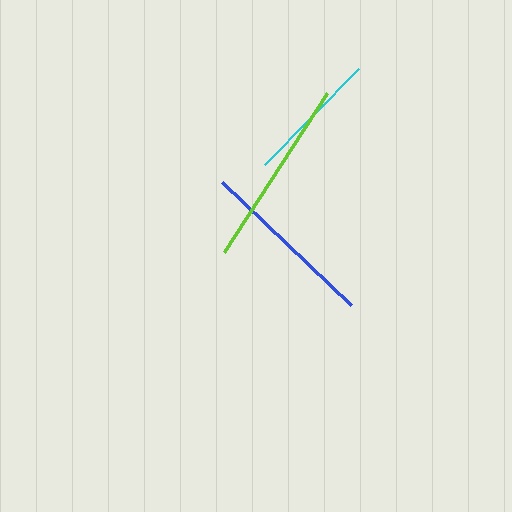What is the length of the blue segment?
The blue segment is approximately 178 pixels long.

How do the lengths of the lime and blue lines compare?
The lime and blue lines are approximately the same length.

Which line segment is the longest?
The lime line is the longest at approximately 190 pixels.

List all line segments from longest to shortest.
From longest to shortest: lime, blue, cyan.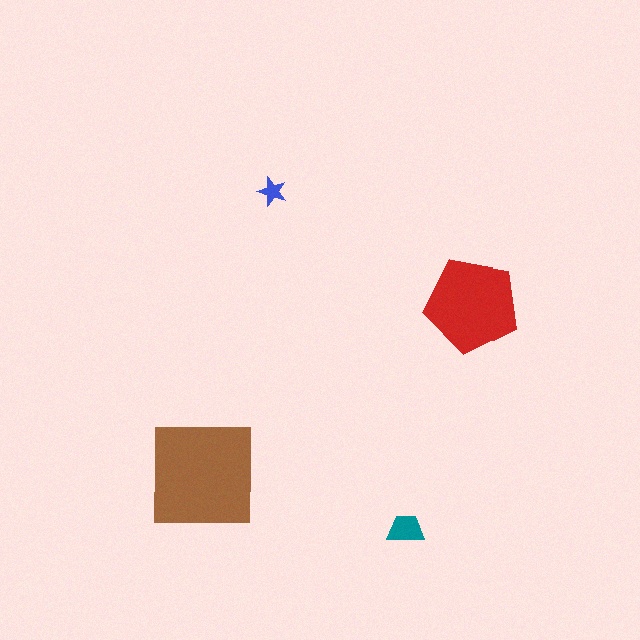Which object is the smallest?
The blue star.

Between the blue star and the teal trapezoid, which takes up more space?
The teal trapezoid.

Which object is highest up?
The blue star is topmost.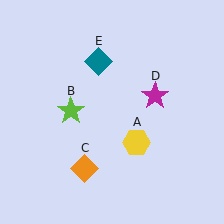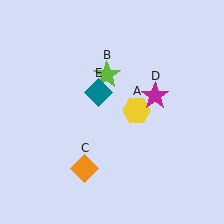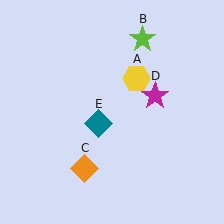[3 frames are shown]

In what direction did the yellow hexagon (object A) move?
The yellow hexagon (object A) moved up.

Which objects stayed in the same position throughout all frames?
Orange diamond (object C) and magenta star (object D) remained stationary.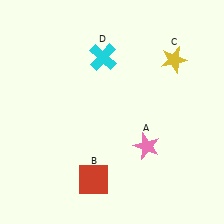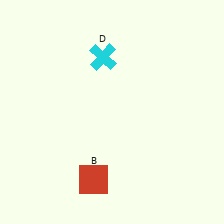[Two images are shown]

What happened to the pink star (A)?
The pink star (A) was removed in Image 2. It was in the bottom-right area of Image 1.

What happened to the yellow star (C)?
The yellow star (C) was removed in Image 2. It was in the top-right area of Image 1.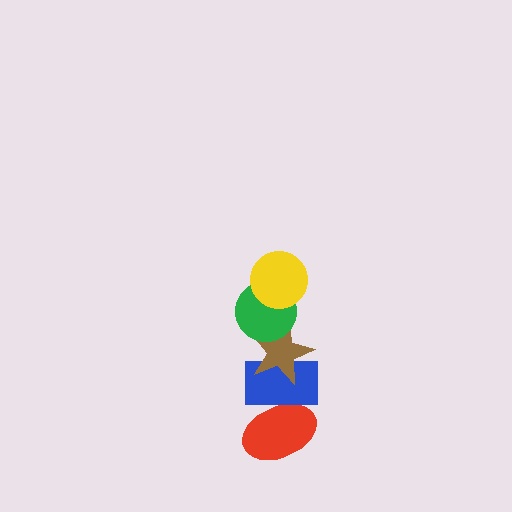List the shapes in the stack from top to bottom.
From top to bottom: the yellow circle, the green circle, the brown star, the blue rectangle, the red ellipse.